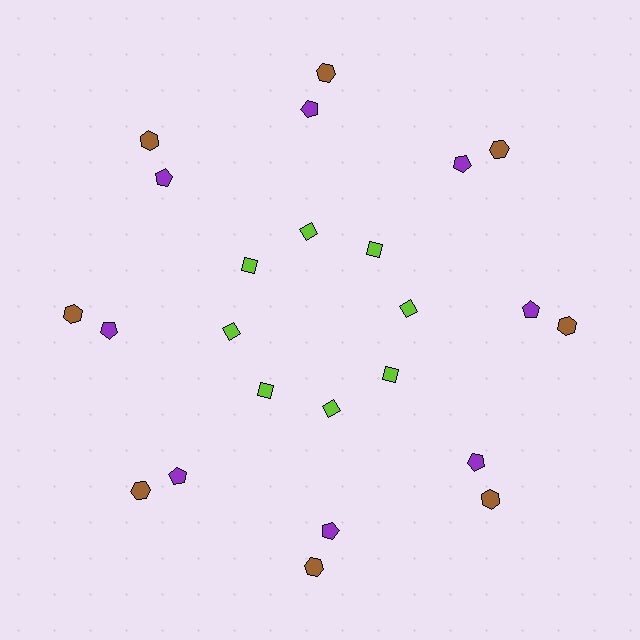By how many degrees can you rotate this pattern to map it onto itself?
The pattern maps onto itself every 45 degrees of rotation.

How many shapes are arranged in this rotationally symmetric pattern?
There are 24 shapes, arranged in 8 groups of 3.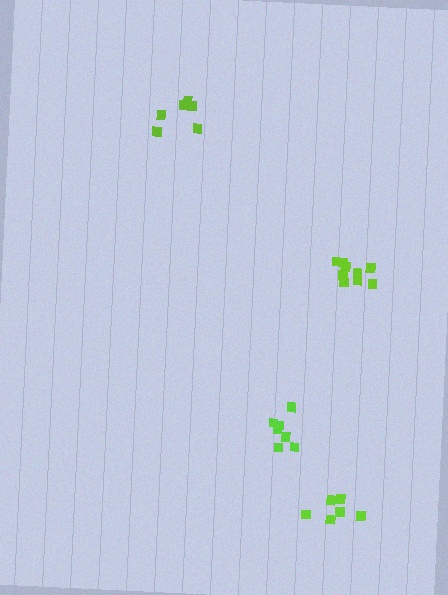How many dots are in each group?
Group 1: 6 dots, Group 2: 7 dots, Group 3: 6 dots, Group 4: 9 dots (28 total).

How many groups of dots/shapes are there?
There are 4 groups.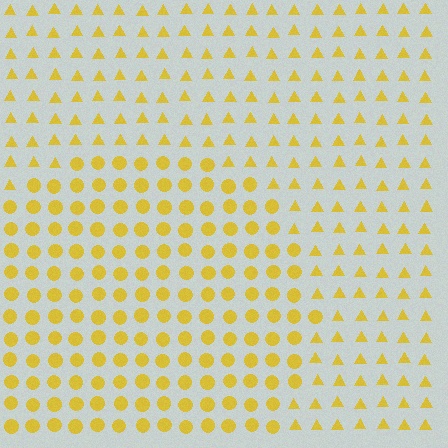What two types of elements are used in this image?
The image uses circles inside the circle region and triangles outside it.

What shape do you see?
I see a circle.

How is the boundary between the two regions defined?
The boundary is defined by a change in element shape: circles inside vs. triangles outside. All elements share the same color and spacing.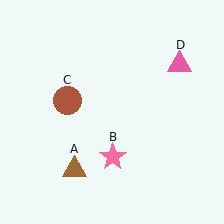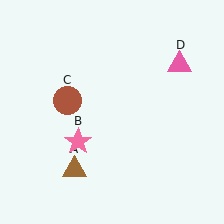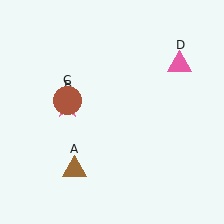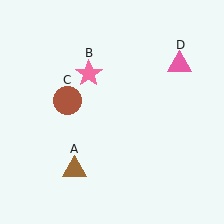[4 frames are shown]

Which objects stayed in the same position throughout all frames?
Brown triangle (object A) and brown circle (object C) and pink triangle (object D) remained stationary.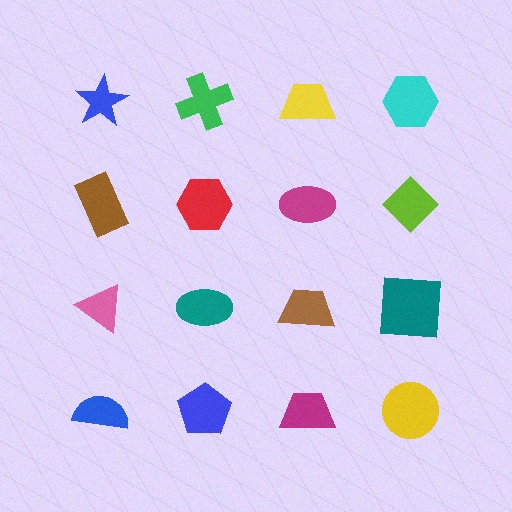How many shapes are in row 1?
4 shapes.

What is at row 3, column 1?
A pink triangle.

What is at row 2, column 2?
A red hexagon.